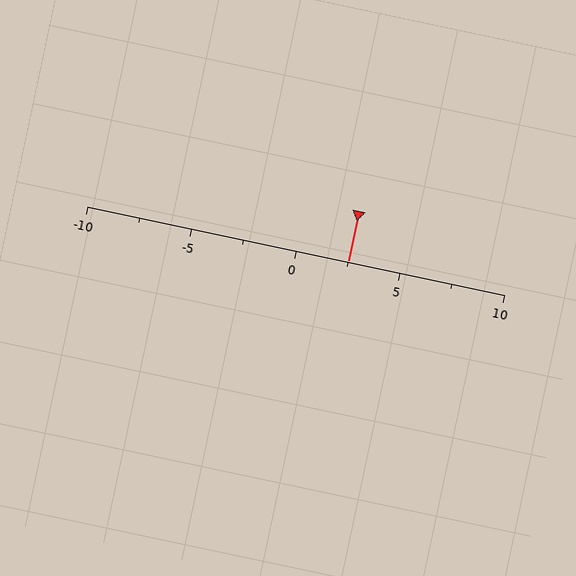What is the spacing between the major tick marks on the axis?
The major ticks are spaced 5 apart.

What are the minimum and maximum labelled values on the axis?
The axis runs from -10 to 10.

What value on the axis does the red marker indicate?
The marker indicates approximately 2.5.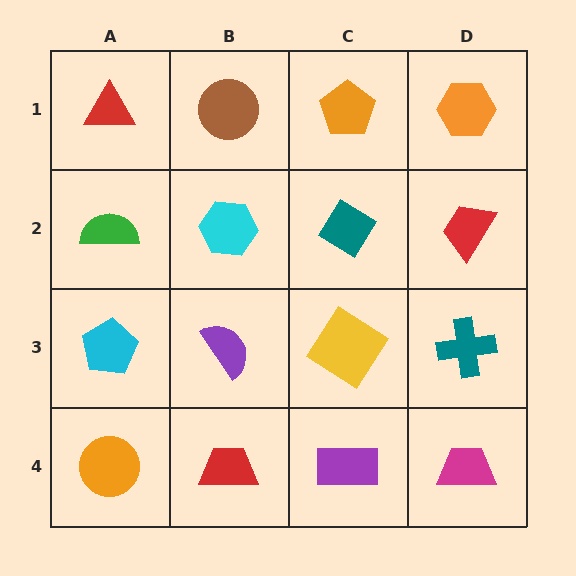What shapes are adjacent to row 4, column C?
A yellow diamond (row 3, column C), a red trapezoid (row 4, column B), a magenta trapezoid (row 4, column D).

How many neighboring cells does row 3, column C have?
4.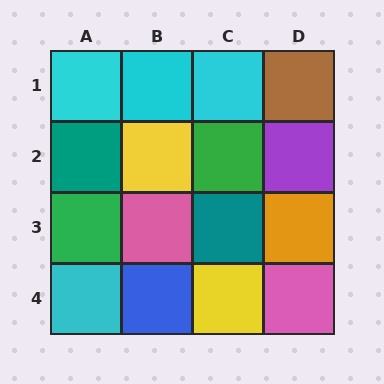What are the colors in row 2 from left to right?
Teal, yellow, green, purple.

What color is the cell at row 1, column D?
Brown.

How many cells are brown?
1 cell is brown.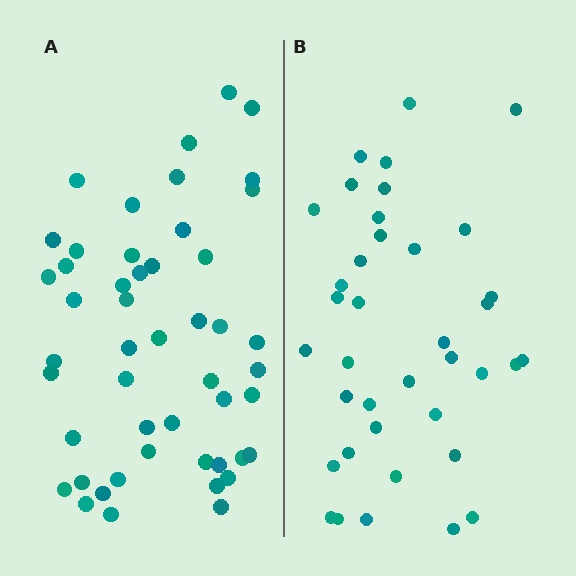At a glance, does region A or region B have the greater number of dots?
Region A (the left region) has more dots.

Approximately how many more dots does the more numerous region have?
Region A has roughly 12 or so more dots than region B.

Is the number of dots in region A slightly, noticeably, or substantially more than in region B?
Region A has noticeably more, but not dramatically so. The ratio is roughly 1.3 to 1.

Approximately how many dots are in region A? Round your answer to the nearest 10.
About 50 dots. (The exact count is 49, which rounds to 50.)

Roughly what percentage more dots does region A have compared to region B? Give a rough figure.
About 30% more.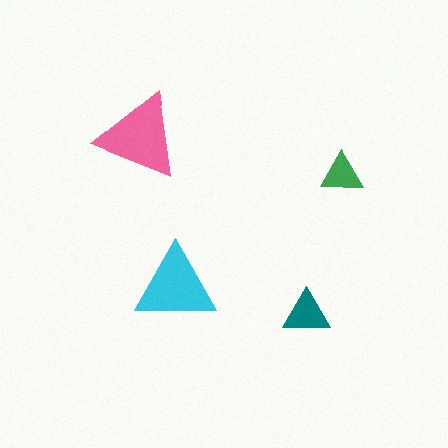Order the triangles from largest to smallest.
the pink one, the cyan one, the teal one, the green one.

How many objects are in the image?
There are 4 objects in the image.